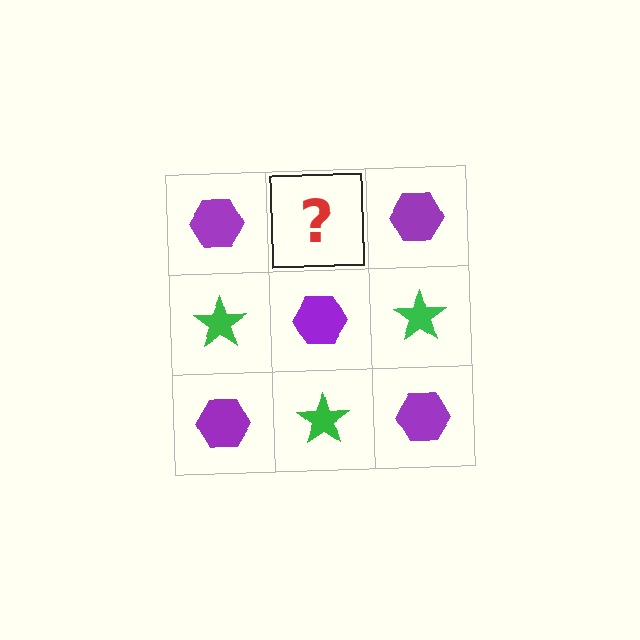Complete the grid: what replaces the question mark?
The question mark should be replaced with a green star.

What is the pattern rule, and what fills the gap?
The rule is that it alternates purple hexagon and green star in a checkerboard pattern. The gap should be filled with a green star.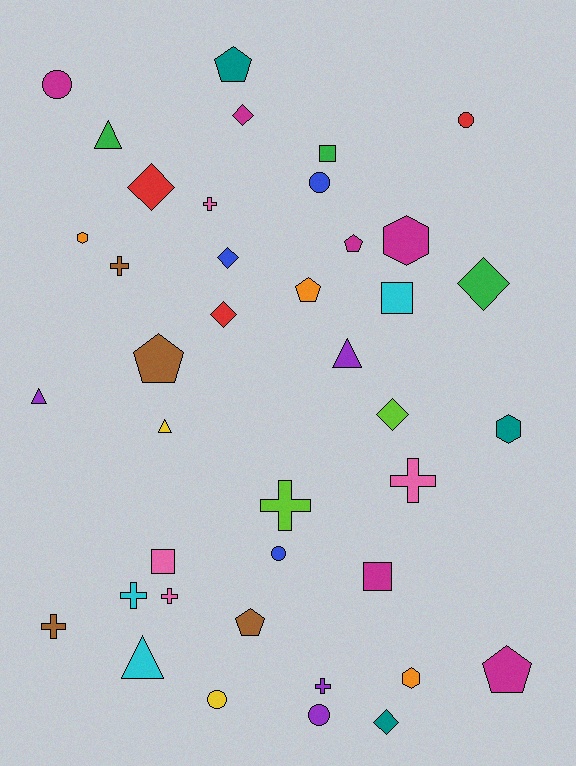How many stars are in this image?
There are no stars.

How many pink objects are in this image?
There are 4 pink objects.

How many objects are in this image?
There are 40 objects.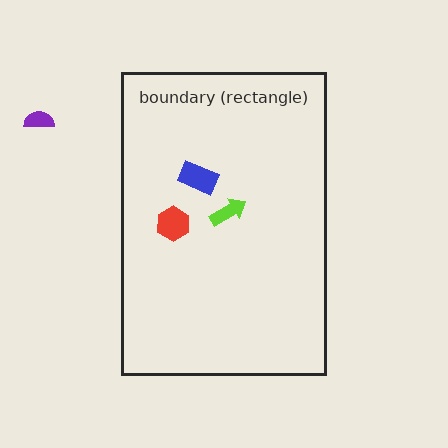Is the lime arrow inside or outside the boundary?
Inside.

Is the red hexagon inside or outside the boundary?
Inside.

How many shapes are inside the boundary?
3 inside, 1 outside.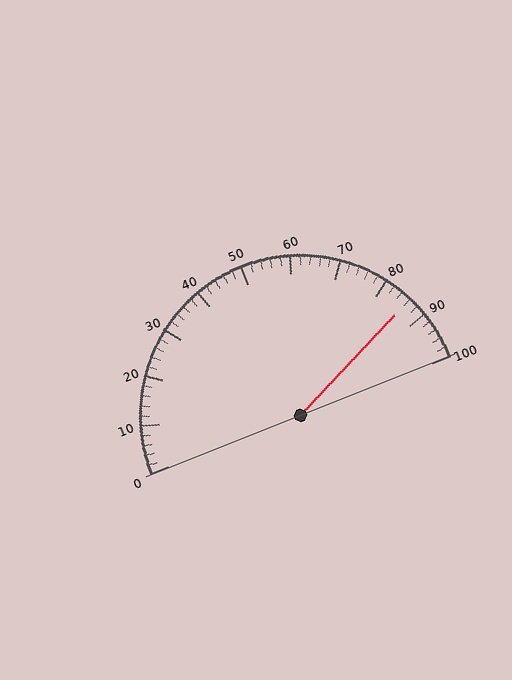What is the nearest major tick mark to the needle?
The nearest major tick mark is 90.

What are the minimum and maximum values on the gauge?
The gauge ranges from 0 to 100.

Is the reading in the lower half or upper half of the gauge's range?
The reading is in the upper half of the range (0 to 100).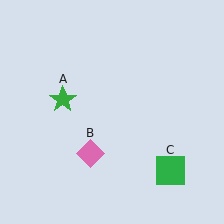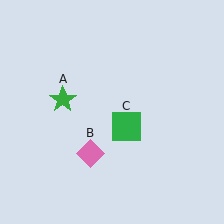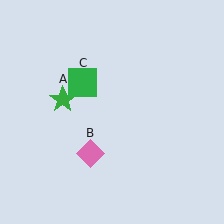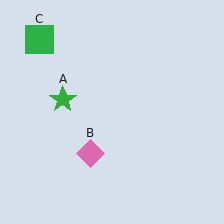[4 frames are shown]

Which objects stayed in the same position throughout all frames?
Green star (object A) and pink diamond (object B) remained stationary.